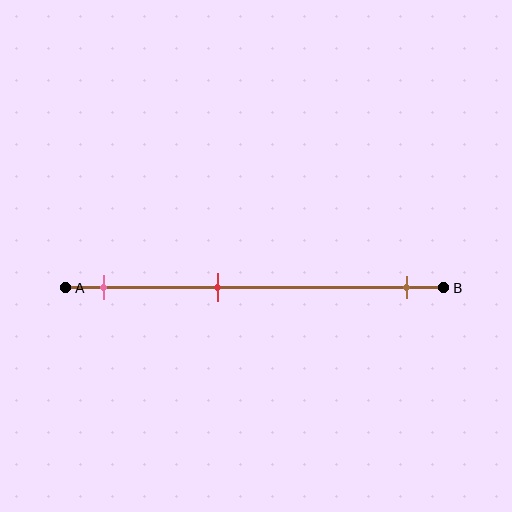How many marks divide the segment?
There are 3 marks dividing the segment.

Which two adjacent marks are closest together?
The pink and red marks are the closest adjacent pair.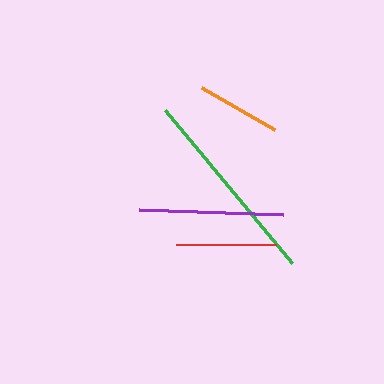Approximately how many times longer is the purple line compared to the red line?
The purple line is approximately 1.4 times the length of the red line.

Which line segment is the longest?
The green line is the longest at approximately 199 pixels.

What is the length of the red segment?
The red segment is approximately 101 pixels long.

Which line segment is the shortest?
The orange line is the shortest at approximately 84 pixels.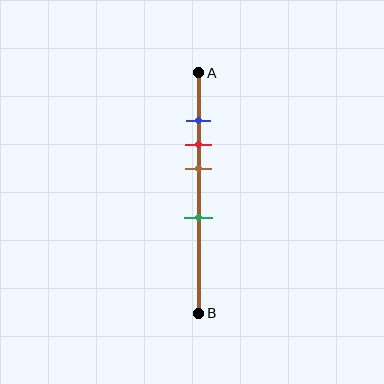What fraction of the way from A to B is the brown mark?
The brown mark is approximately 40% (0.4) of the way from A to B.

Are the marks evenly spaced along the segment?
No, the marks are not evenly spaced.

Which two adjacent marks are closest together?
The blue and red marks are the closest adjacent pair.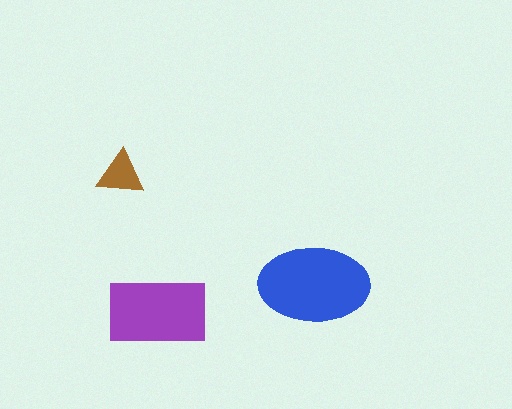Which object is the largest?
The blue ellipse.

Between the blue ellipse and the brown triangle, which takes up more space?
The blue ellipse.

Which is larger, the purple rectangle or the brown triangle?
The purple rectangle.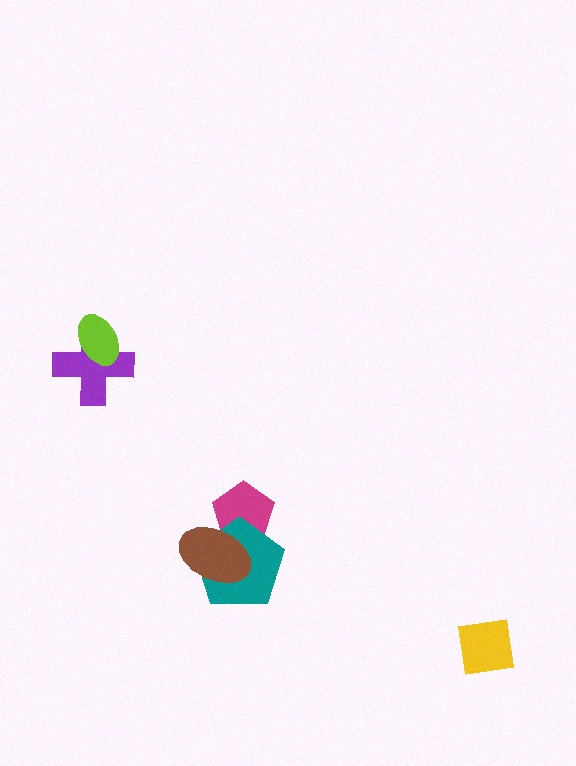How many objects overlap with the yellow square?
0 objects overlap with the yellow square.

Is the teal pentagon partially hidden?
Yes, it is partially covered by another shape.